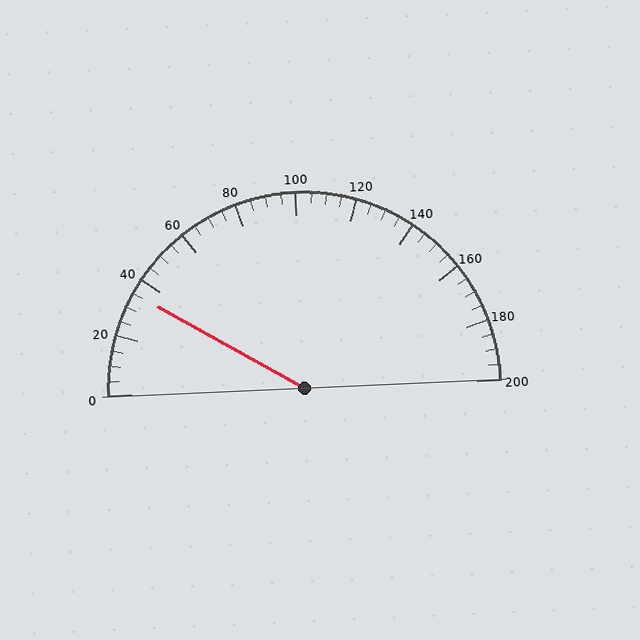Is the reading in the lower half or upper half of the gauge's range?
The reading is in the lower half of the range (0 to 200).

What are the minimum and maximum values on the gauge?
The gauge ranges from 0 to 200.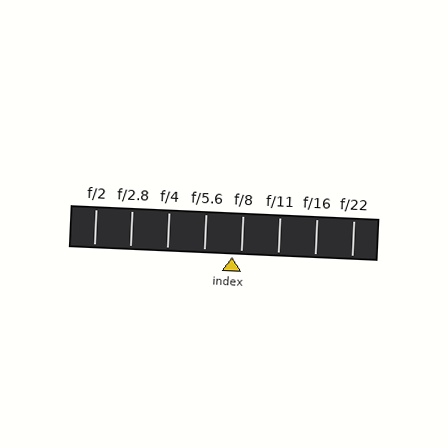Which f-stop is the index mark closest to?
The index mark is closest to f/8.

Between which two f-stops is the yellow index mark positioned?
The index mark is between f/5.6 and f/8.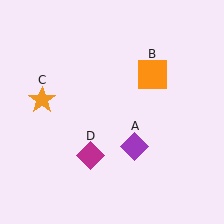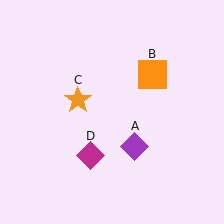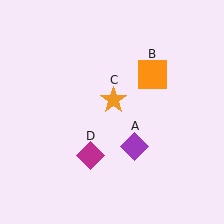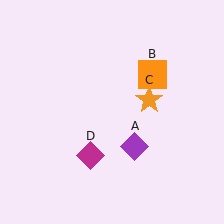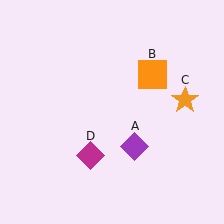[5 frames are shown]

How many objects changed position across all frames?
1 object changed position: orange star (object C).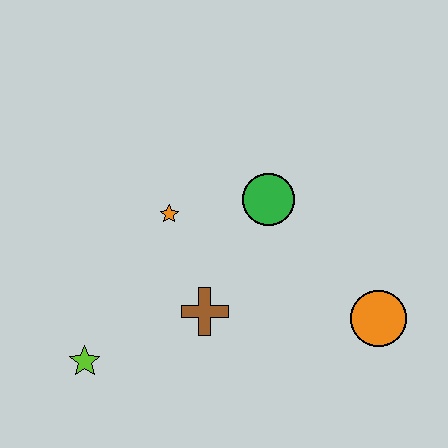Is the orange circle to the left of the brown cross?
No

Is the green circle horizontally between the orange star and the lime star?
No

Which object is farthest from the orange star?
The orange circle is farthest from the orange star.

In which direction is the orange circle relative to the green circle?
The orange circle is below the green circle.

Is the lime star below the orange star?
Yes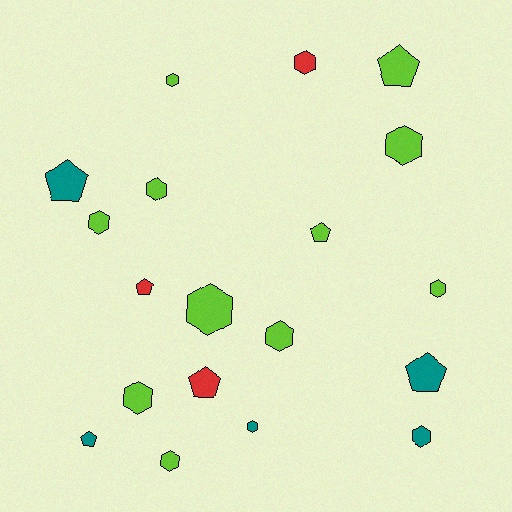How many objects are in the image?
There are 19 objects.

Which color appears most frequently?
Lime, with 11 objects.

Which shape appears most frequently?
Hexagon, with 12 objects.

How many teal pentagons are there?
There are 3 teal pentagons.